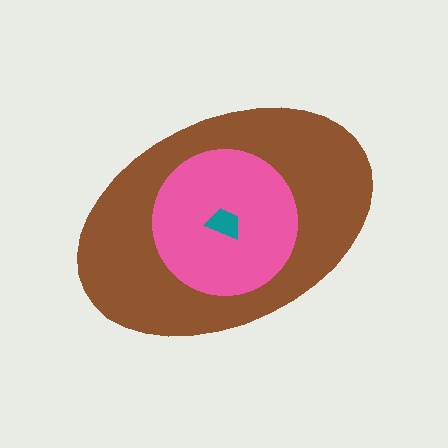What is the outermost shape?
The brown ellipse.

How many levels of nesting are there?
3.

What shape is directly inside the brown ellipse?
The pink circle.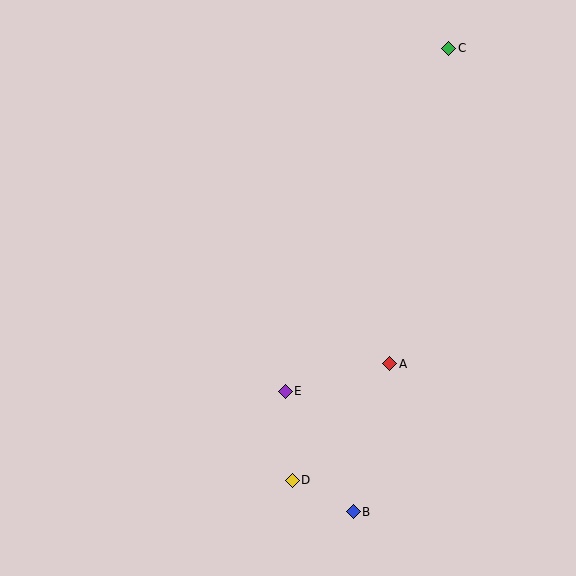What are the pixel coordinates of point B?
Point B is at (353, 512).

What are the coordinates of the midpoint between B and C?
The midpoint between B and C is at (401, 280).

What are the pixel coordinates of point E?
Point E is at (285, 391).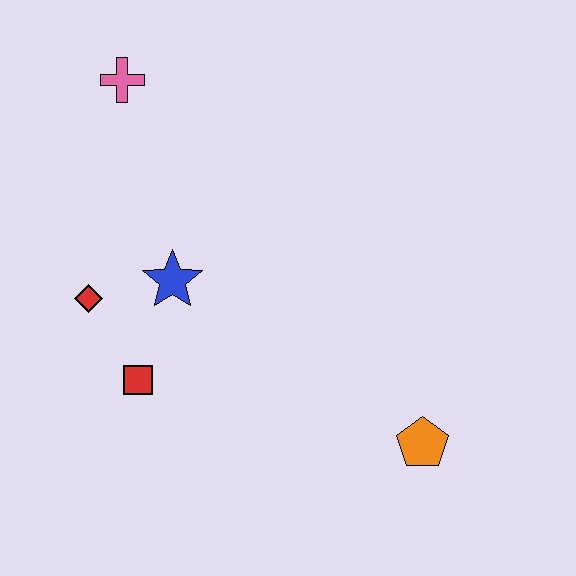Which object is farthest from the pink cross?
The orange pentagon is farthest from the pink cross.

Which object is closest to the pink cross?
The blue star is closest to the pink cross.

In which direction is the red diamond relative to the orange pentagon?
The red diamond is to the left of the orange pentagon.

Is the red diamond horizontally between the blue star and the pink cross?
No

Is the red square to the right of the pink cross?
Yes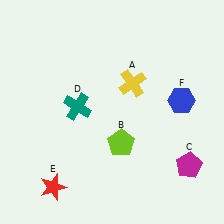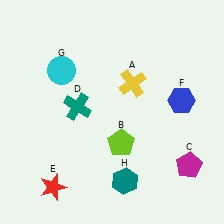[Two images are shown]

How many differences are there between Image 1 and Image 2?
There are 2 differences between the two images.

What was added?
A cyan circle (G), a teal hexagon (H) were added in Image 2.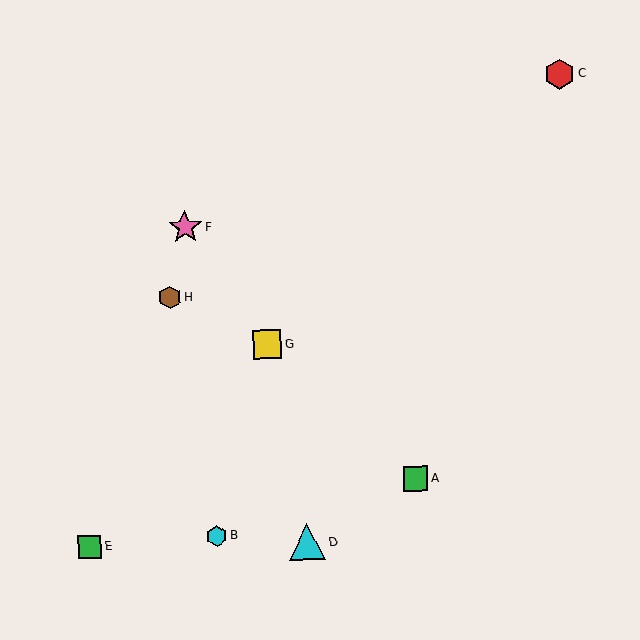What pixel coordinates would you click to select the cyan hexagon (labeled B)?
Click at (217, 536) to select the cyan hexagon B.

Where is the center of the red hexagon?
The center of the red hexagon is at (559, 74).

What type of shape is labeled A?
Shape A is a green square.